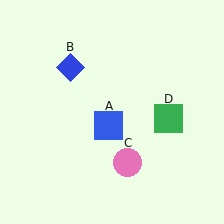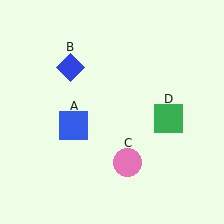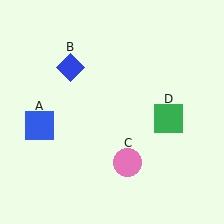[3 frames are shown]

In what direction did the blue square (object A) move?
The blue square (object A) moved left.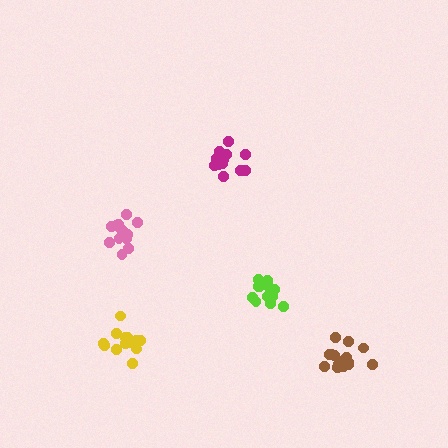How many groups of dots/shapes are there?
There are 5 groups.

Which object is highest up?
The magenta cluster is topmost.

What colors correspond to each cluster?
The clusters are colored: yellow, pink, magenta, brown, lime.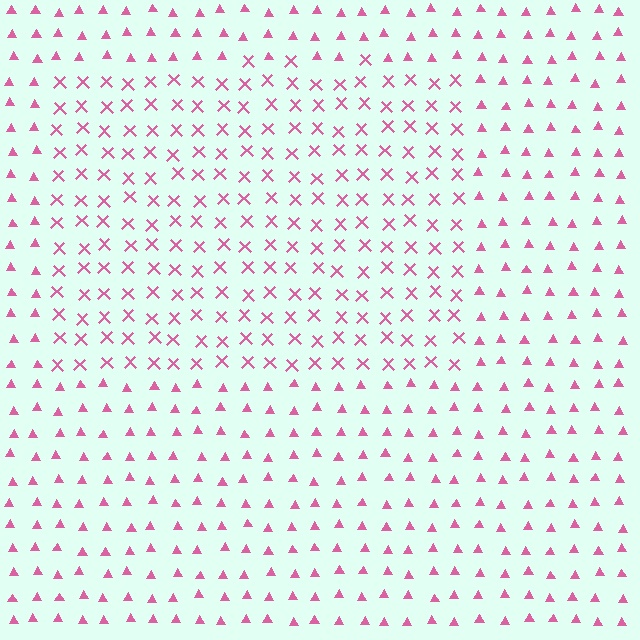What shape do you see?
I see a rectangle.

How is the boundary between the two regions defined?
The boundary is defined by a change in element shape: X marks inside vs. triangles outside. All elements share the same color and spacing.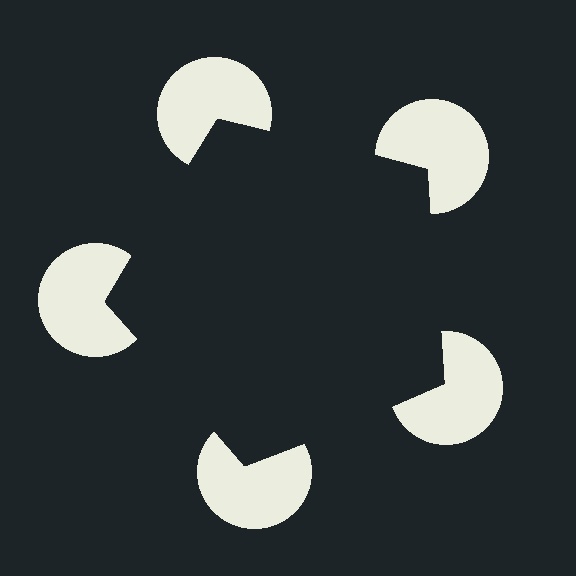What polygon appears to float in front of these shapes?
An illusory pentagon — its edges are inferred from the aligned wedge cuts in the pac-man discs, not physically drawn.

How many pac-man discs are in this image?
There are 5 — one at each vertex of the illusory pentagon.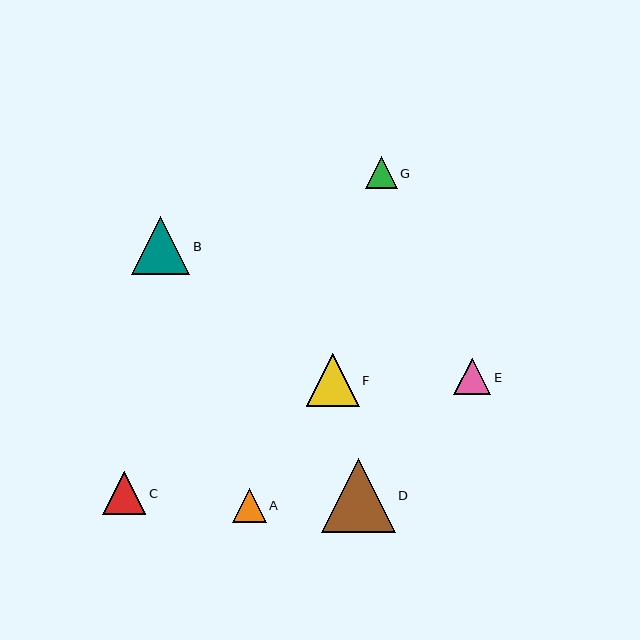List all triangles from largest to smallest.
From largest to smallest: D, B, F, C, E, A, G.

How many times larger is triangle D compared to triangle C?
Triangle D is approximately 1.7 times the size of triangle C.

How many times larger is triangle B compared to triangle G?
Triangle B is approximately 1.8 times the size of triangle G.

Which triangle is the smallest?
Triangle G is the smallest with a size of approximately 32 pixels.